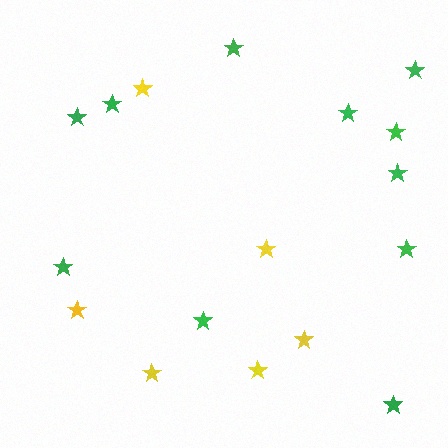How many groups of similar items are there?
There are 2 groups: one group of green stars (11) and one group of yellow stars (6).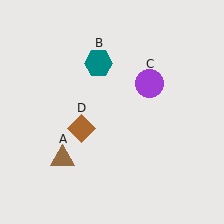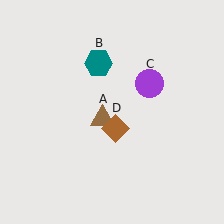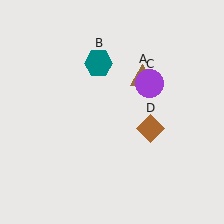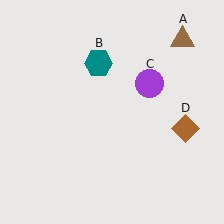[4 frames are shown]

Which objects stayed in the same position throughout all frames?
Teal hexagon (object B) and purple circle (object C) remained stationary.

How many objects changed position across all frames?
2 objects changed position: brown triangle (object A), brown diamond (object D).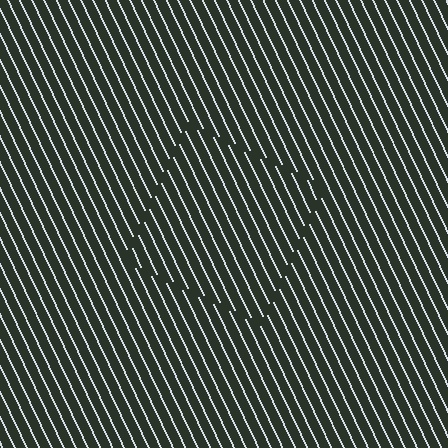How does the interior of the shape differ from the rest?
The interior of the shape contains the same grating, shifted by half a period — the contour is defined by the phase discontinuity where line-ends from the inner and outer gratings abut.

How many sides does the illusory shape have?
4 sides — the line-ends trace a square.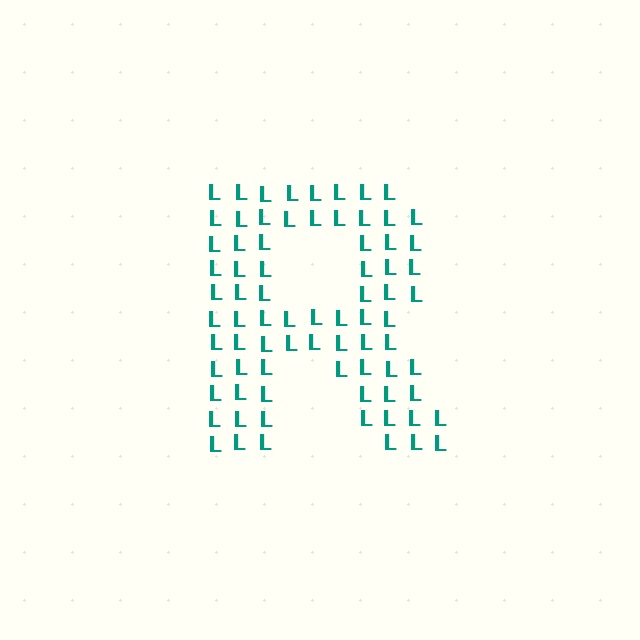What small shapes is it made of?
It is made of small letter L's.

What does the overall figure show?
The overall figure shows the letter R.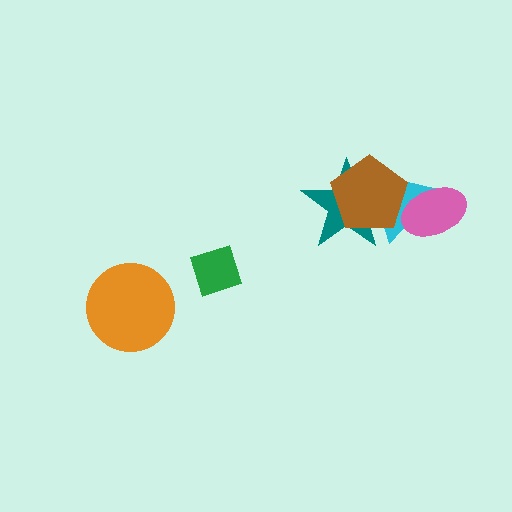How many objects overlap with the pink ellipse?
2 objects overlap with the pink ellipse.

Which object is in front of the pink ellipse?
The brown pentagon is in front of the pink ellipse.